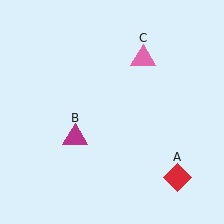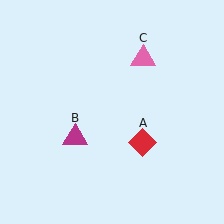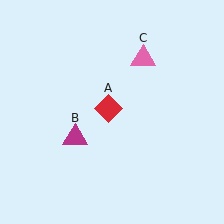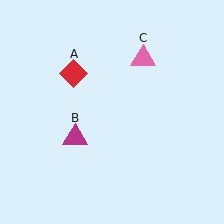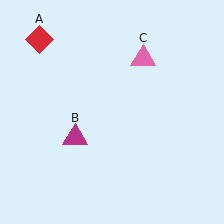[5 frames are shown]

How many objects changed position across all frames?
1 object changed position: red diamond (object A).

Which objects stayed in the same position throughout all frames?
Magenta triangle (object B) and pink triangle (object C) remained stationary.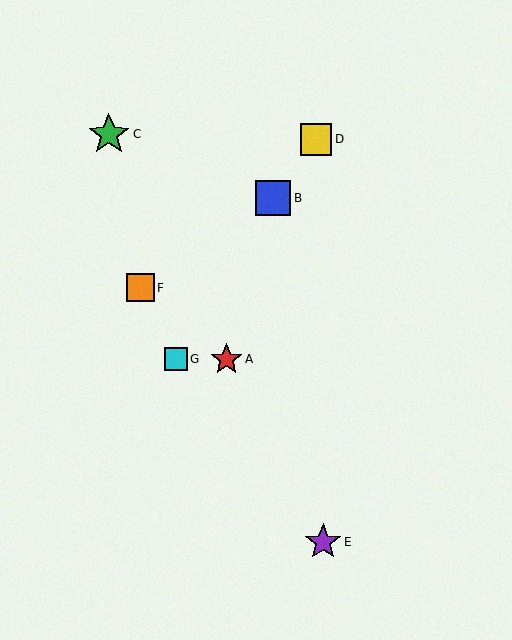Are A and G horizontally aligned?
Yes, both are at y≈359.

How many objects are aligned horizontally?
2 objects (A, G) are aligned horizontally.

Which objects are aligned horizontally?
Objects A, G are aligned horizontally.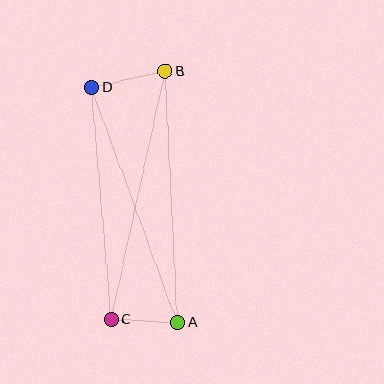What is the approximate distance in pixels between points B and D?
The distance between B and D is approximately 75 pixels.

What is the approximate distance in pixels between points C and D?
The distance between C and D is approximately 233 pixels.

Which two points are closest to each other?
Points A and C are closest to each other.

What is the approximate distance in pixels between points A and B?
The distance between A and B is approximately 252 pixels.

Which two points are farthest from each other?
Points B and C are farthest from each other.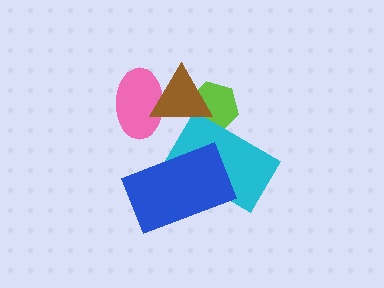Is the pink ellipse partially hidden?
Yes, it is partially covered by another shape.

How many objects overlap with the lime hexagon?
2 objects overlap with the lime hexagon.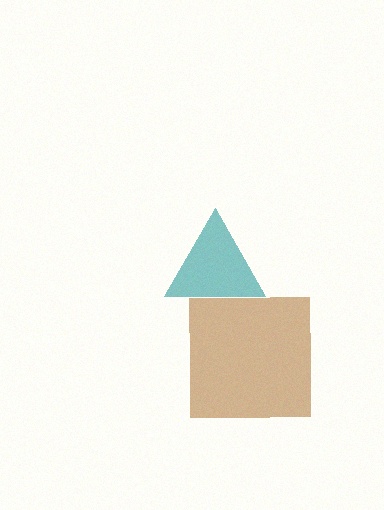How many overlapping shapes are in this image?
There are 2 overlapping shapes in the image.